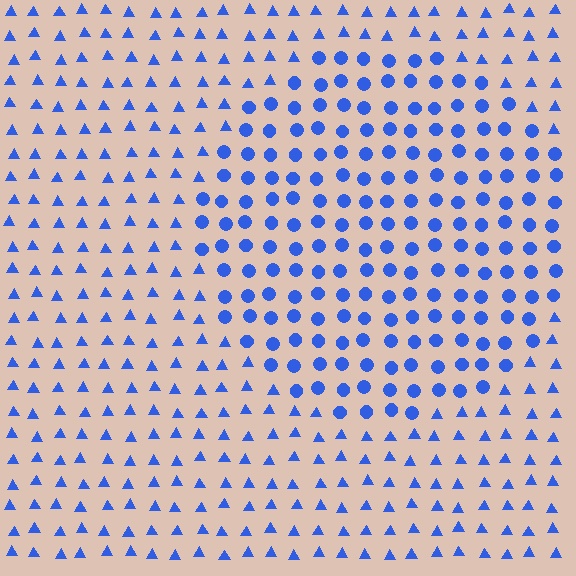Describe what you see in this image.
The image is filled with small blue elements arranged in a uniform grid. A circle-shaped region contains circles, while the surrounding area contains triangles. The boundary is defined purely by the change in element shape.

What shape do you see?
I see a circle.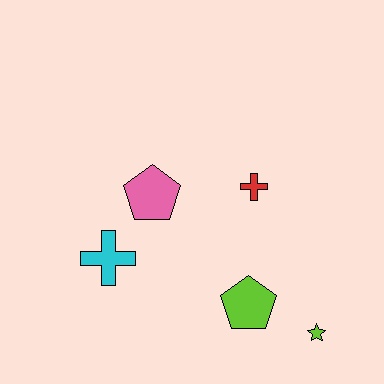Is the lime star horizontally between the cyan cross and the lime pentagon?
No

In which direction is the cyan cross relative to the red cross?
The cyan cross is to the left of the red cross.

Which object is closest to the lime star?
The lime pentagon is closest to the lime star.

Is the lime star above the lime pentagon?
No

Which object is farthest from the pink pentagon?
The lime star is farthest from the pink pentagon.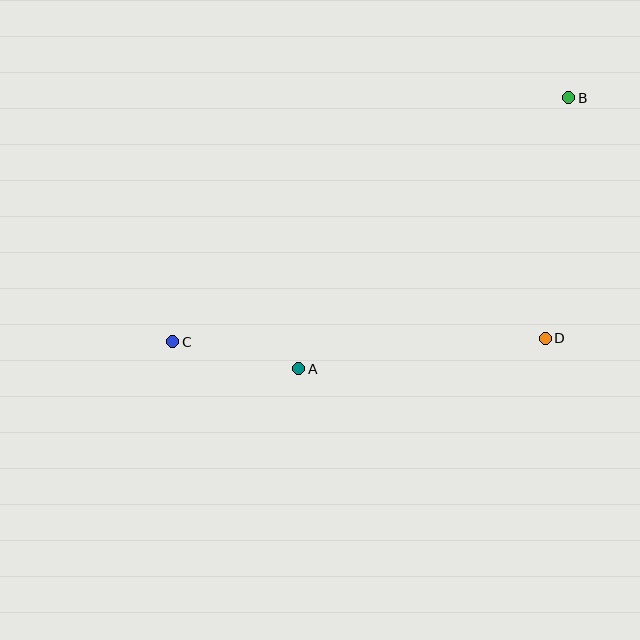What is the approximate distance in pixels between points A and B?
The distance between A and B is approximately 383 pixels.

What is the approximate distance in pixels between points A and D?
The distance between A and D is approximately 249 pixels.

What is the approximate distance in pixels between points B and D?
The distance between B and D is approximately 242 pixels.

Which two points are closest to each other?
Points A and C are closest to each other.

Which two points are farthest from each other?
Points B and C are farthest from each other.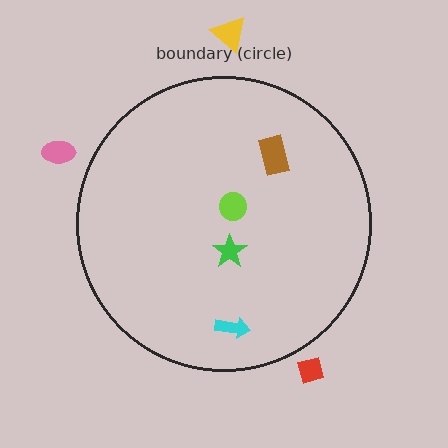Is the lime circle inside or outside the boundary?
Inside.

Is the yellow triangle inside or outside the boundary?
Outside.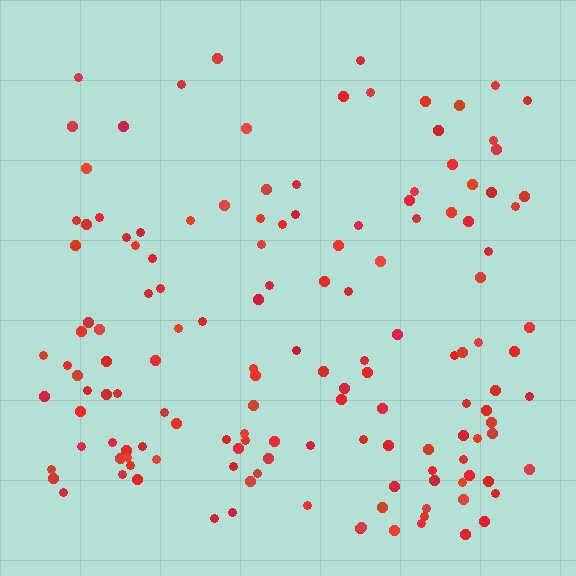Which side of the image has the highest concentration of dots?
The bottom.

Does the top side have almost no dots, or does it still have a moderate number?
Still a moderate number, just noticeably fewer than the bottom.